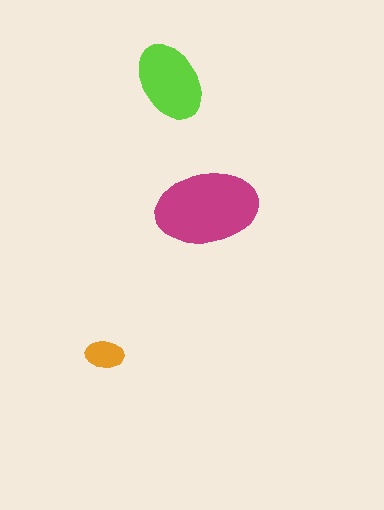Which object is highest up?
The lime ellipse is topmost.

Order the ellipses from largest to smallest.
the magenta one, the lime one, the orange one.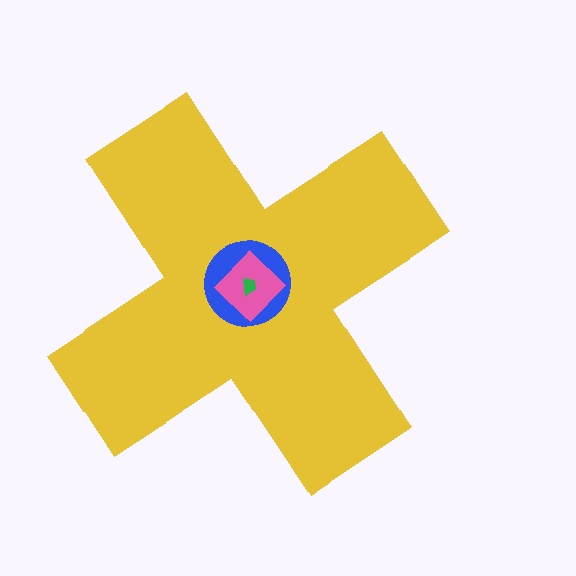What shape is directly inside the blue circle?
The pink diamond.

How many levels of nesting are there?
4.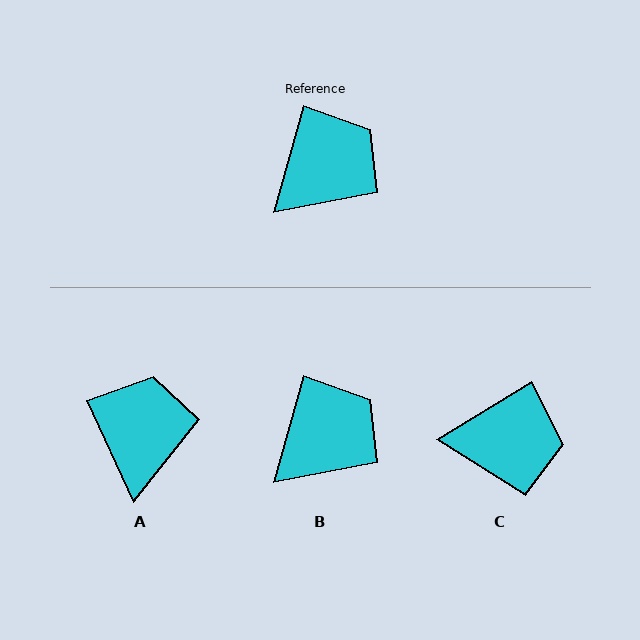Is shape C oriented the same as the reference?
No, it is off by about 43 degrees.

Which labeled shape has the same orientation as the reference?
B.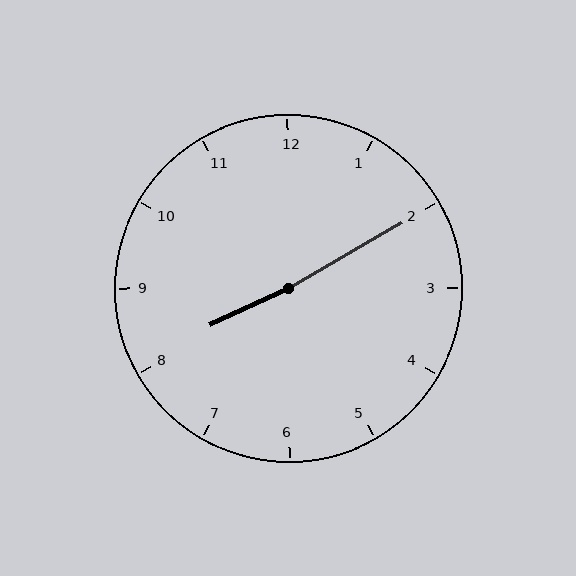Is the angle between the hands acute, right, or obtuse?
It is obtuse.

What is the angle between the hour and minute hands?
Approximately 175 degrees.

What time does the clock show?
8:10.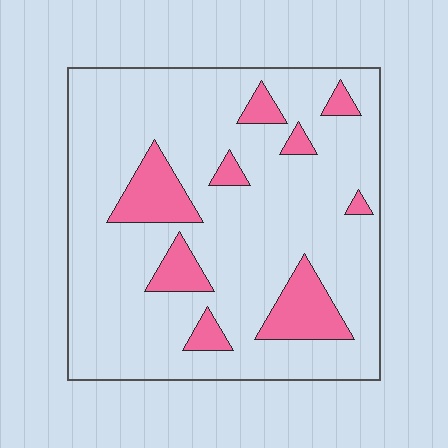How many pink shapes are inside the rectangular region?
9.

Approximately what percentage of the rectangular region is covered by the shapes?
Approximately 15%.